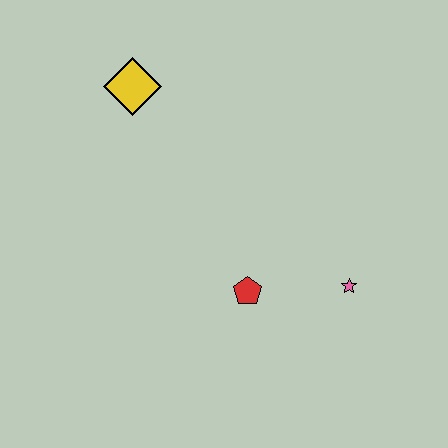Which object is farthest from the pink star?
The yellow diamond is farthest from the pink star.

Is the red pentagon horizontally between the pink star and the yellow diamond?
Yes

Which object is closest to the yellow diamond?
The red pentagon is closest to the yellow diamond.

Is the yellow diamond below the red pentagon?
No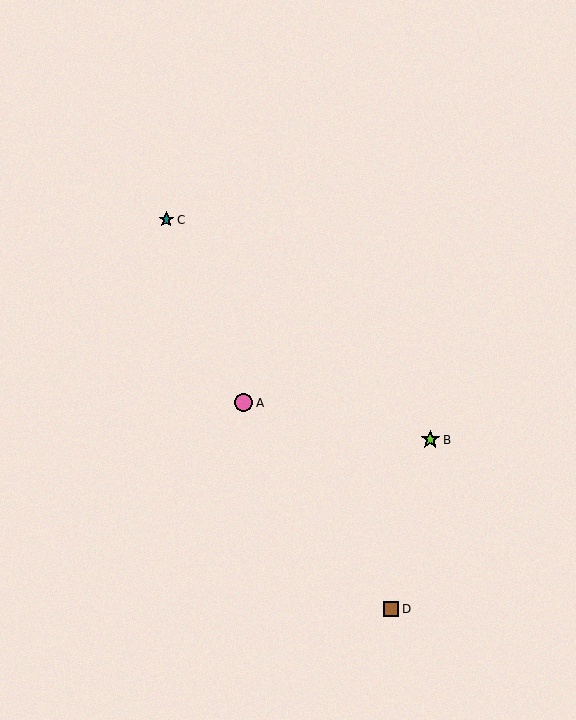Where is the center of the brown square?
The center of the brown square is at (391, 609).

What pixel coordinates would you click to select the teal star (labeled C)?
Click at (166, 220) to select the teal star C.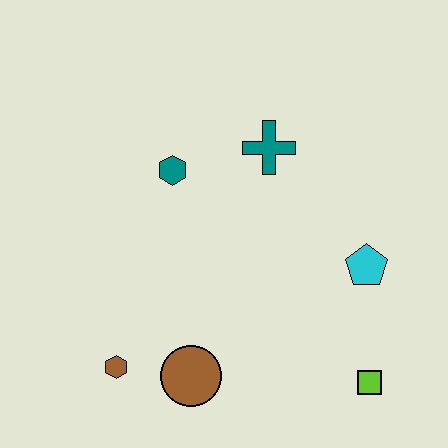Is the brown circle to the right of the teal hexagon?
Yes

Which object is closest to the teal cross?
The teal hexagon is closest to the teal cross.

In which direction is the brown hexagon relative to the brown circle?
The brown hexagon is to the left of the brown circle.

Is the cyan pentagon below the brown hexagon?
No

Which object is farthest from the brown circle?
The teal cross is farthest from the brown circle.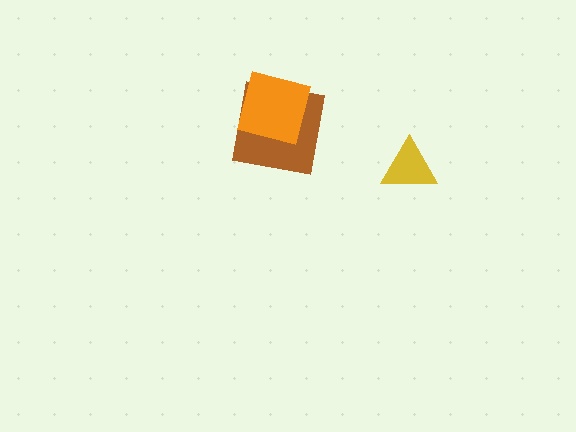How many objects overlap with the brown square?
1 object overlaps with the brown square.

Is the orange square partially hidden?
No, no other shape covers it.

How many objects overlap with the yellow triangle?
0 objects overlap with the yellow triangle.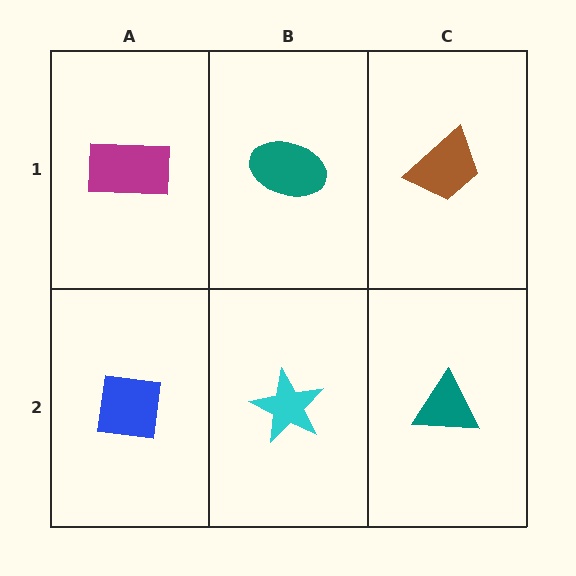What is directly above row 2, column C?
A brown trapezoid.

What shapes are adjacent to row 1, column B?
A cyan star (row 2, column B), a magenta rectangle (row 1, column A), a brown trapezoid (row 1, column C).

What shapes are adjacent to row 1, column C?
A teal triangle (row 2, column C), a teal ellipse (row 1, column B).